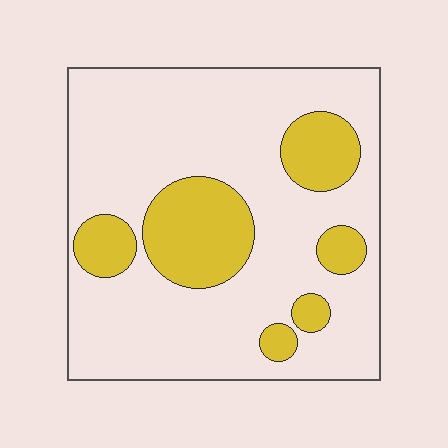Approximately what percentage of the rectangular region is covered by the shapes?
Approximately 25%.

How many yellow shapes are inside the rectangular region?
6.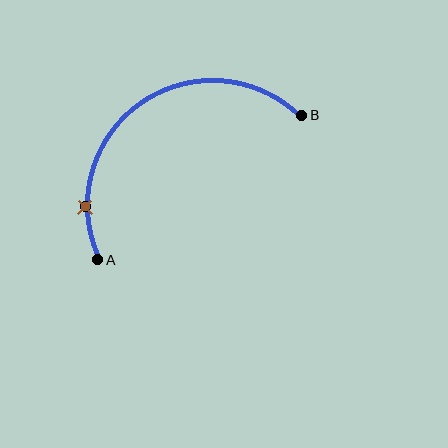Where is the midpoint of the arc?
The arc midpoint is the point on the curve farthest from the straight line joining A and B. It sits above and to the left of that line.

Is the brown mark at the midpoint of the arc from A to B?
No. The brown mark lies on the arc but is closer to endpoint A. The arc midpoint would be at the point on the curve equidistant along the arc from both A and B.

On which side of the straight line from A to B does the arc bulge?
The arc bulges above and to the left of the straight line connecting A and B.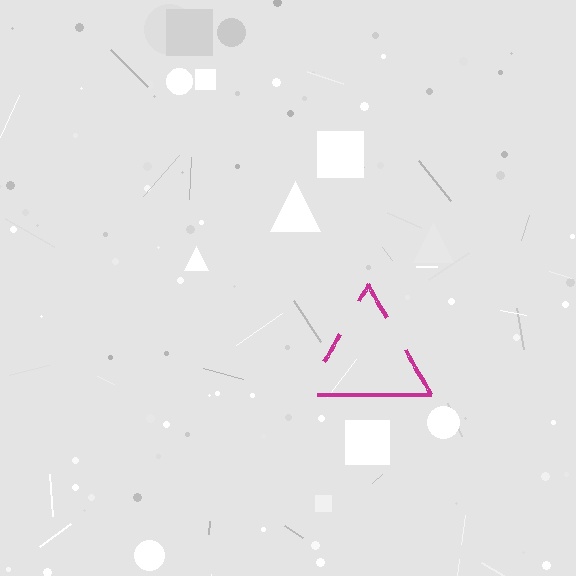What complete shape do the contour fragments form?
The contour fragments form a triangle.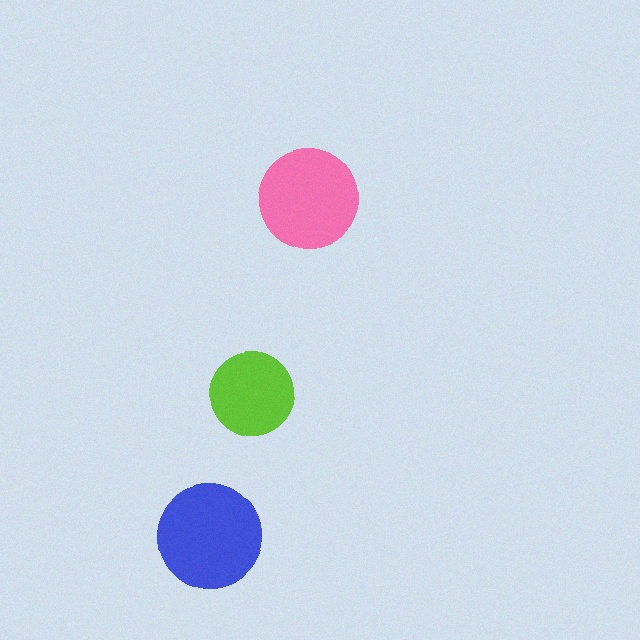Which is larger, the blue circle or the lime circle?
The blue one.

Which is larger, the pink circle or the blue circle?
The blue one.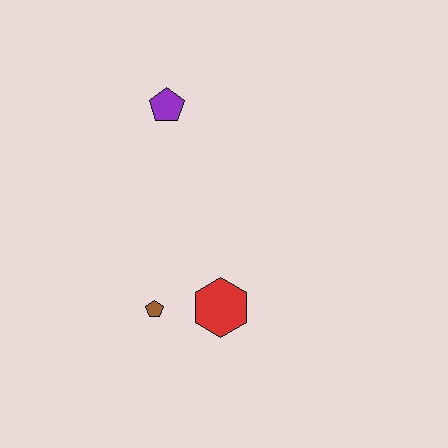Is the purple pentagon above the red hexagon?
Yes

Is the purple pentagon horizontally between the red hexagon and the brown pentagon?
Yes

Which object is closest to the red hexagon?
The brown pentagon is closest to the red hexagon.